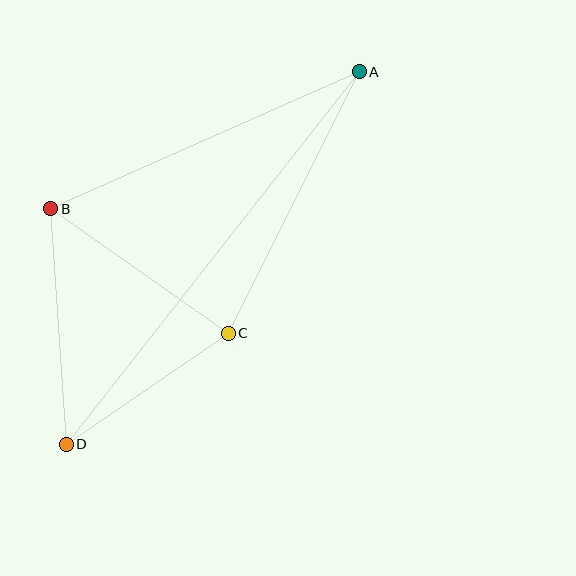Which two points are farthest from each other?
Points A and D are farthest from each other.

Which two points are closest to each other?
Points C and D are closest to each other.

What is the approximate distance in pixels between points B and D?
The distance between B and D is approximately 236 pixels.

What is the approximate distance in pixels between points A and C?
The distance between A and C is approximately 292 pixels.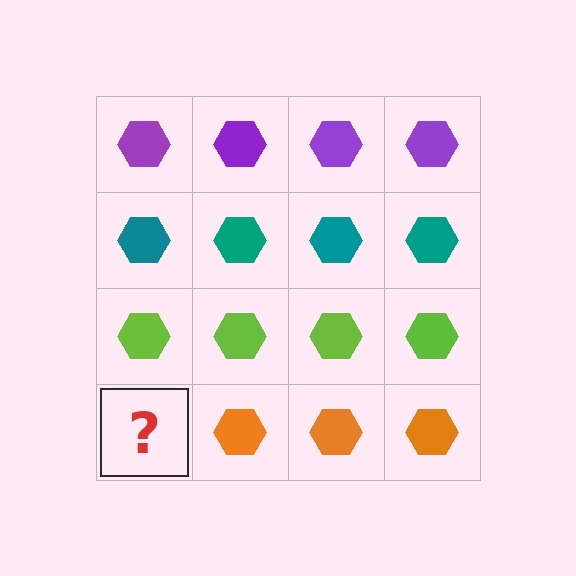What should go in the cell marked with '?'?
The missing cell should contain an orange hexagon.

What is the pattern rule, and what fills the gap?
The rule is that each row has a consistent color. The gap should be filled with an orange hexagon.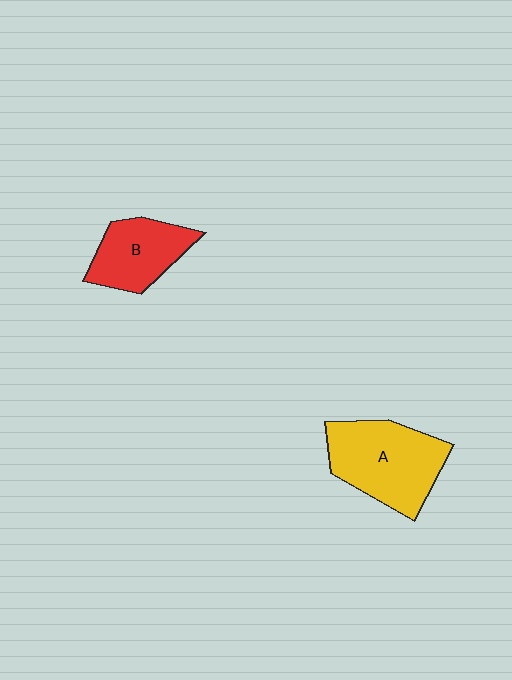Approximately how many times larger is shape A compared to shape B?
Approximately 1.5 times.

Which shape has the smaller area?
Shape B (red).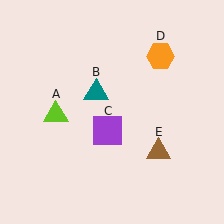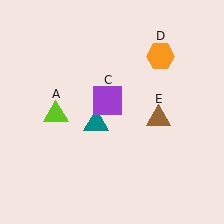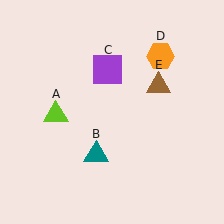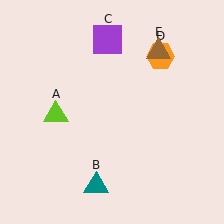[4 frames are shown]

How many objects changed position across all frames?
3 objects changed position: teal triangle (object B), purple square (object C), brown triangle (object E).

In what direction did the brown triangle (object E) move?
The brown triangle (object E) moved up.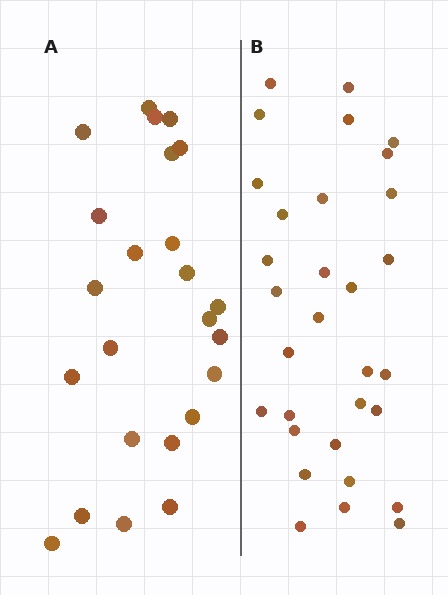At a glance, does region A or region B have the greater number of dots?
Region B (the right region) has more dots.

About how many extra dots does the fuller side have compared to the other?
Region B has roughly 8 or so more dots than region A.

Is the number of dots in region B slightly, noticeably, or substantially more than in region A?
Region B has noticeably more, but not dramatically so. The ratio is roughly 1.3 to 1.